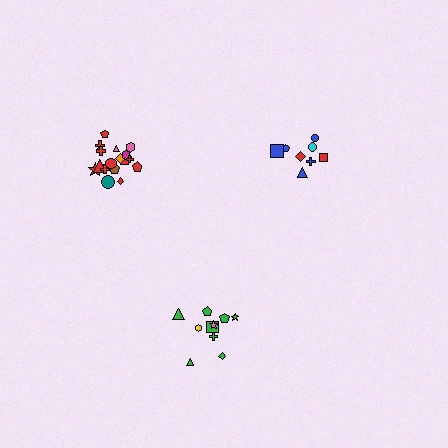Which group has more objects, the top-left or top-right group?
The top-left group.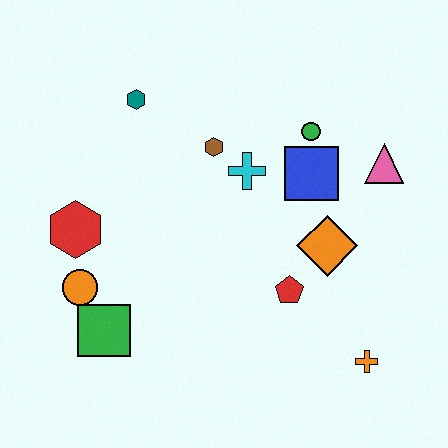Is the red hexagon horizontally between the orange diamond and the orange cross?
No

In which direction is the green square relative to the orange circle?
The green square is below the orange circle.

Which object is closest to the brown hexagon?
The cyan cross is closest to the brown hexagon.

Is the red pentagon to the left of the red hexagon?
No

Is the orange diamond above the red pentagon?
Yes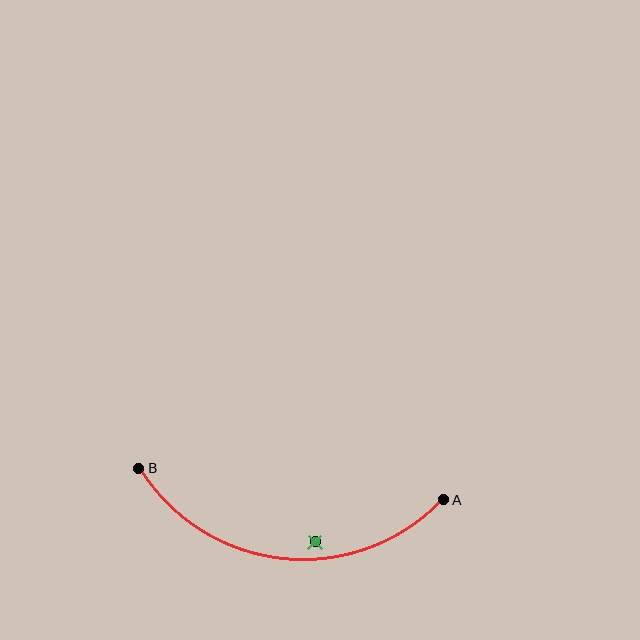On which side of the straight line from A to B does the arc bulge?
The arc bulges below the straight line connecting A and B.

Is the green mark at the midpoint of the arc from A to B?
No — the green mark does not lie on the arc at all. It sits slightly inside the curve.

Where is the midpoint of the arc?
The arc midpoint is the point on the curve farthest from the straight line joining A and B. It sits below that line.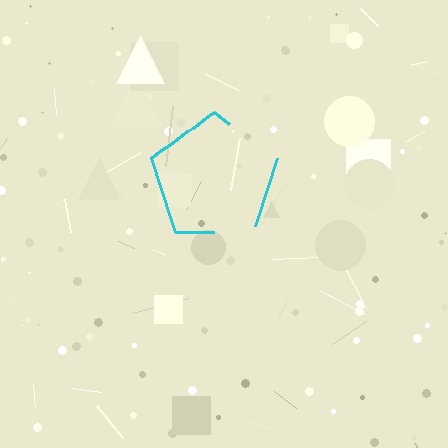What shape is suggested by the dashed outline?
The dashed outline suggests a pentagon.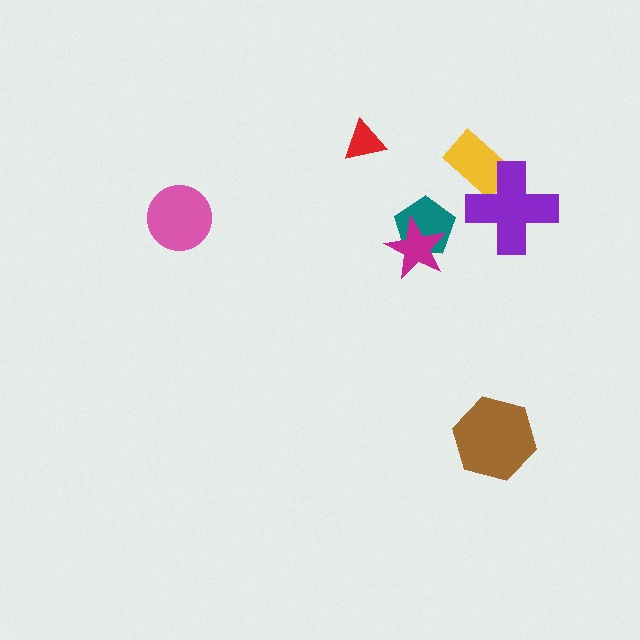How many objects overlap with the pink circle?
0 objects overlap with the pink circle.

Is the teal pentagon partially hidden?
Yes, it is partially covered by another shape.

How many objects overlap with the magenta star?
1 object overlaps with the magenta star.